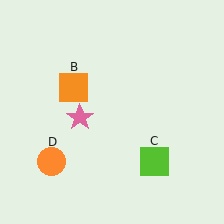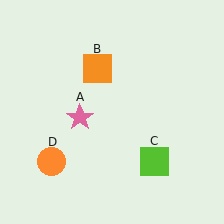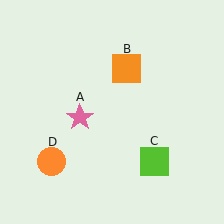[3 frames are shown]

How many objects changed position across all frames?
1 object changed position: orange square (object B).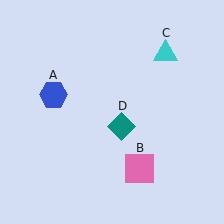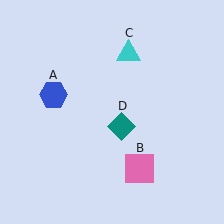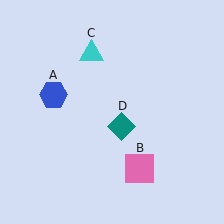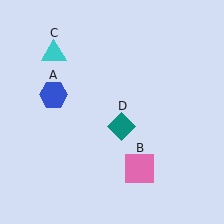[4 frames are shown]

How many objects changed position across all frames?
1 object changed position: cyan triangle (object C).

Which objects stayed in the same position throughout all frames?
Blue hexagon (object A) and pink square (object B) and teal diamond (object D) remained stationary.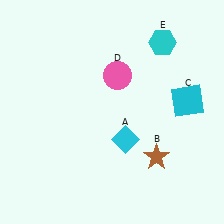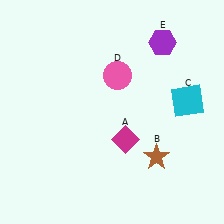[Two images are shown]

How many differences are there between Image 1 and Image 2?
There are 2 differences between the two images.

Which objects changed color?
A changed from cyan to magenta. E changed from cyan to purple.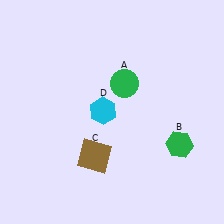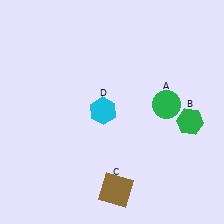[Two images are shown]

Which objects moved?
The objects that moved are: the green circle (A), the green hexagon (B), the brown square (C).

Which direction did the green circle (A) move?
The green circle (A) moved right.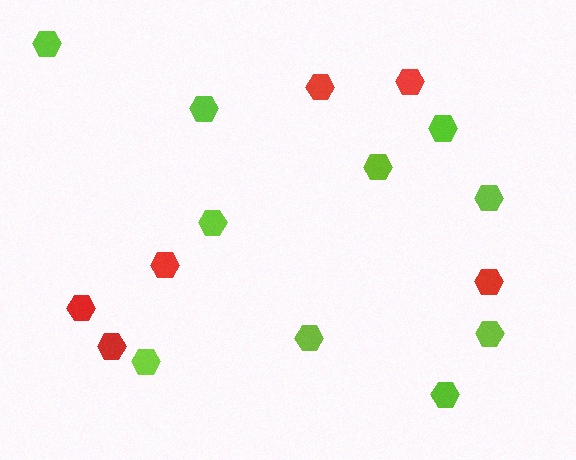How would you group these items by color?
There are 2 groups: one group of lime hexagons (10) and one group of red hexagons (6).